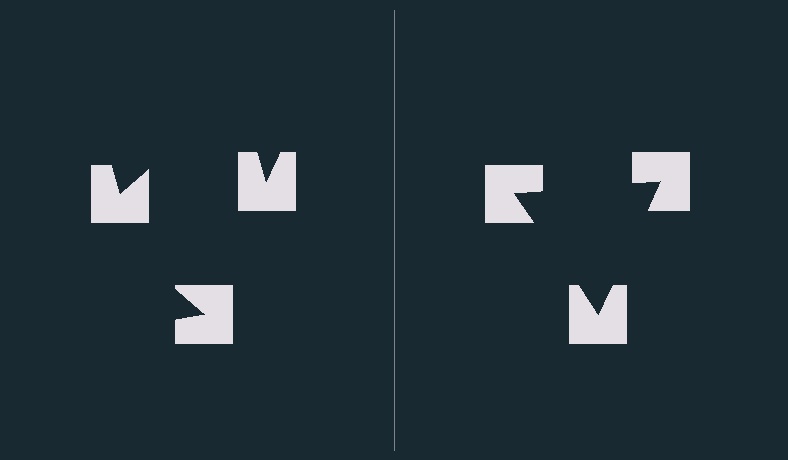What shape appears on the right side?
An illusory triangle.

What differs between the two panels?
The notched squares are positioned identically on both sides; only the wedge orientations differ. On the right they align to a triangle; on the left they are misaligned.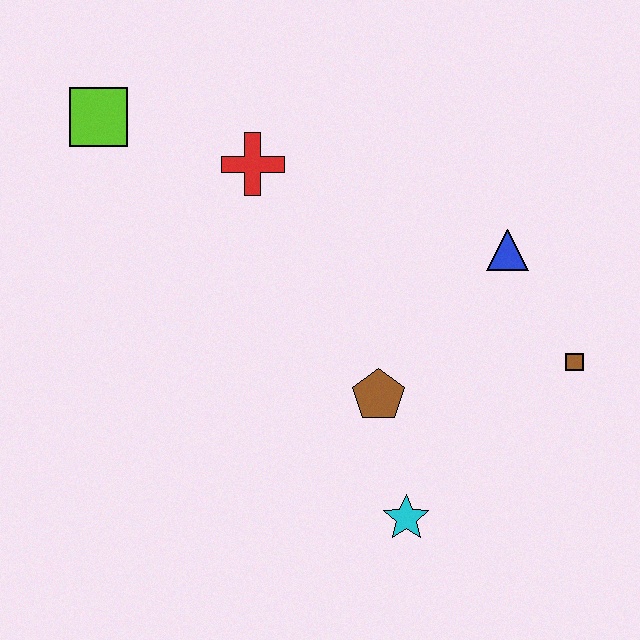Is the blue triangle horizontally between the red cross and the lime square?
No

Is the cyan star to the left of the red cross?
No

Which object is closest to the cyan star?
The brown pentagon is closest to the cyan star.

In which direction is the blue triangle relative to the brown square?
The blue triangle is above the brown square.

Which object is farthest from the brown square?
The lime square is farthest from the brown square.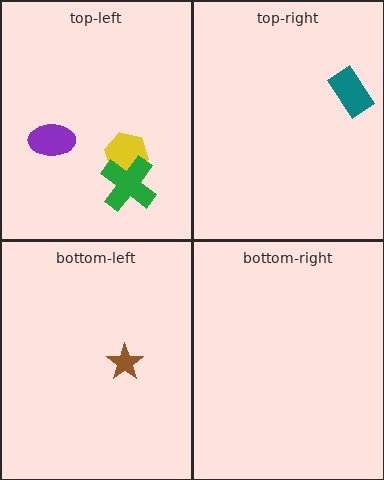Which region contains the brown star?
The bottom-left region.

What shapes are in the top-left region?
The yellow hexagon, the green cross, the purple ellipse.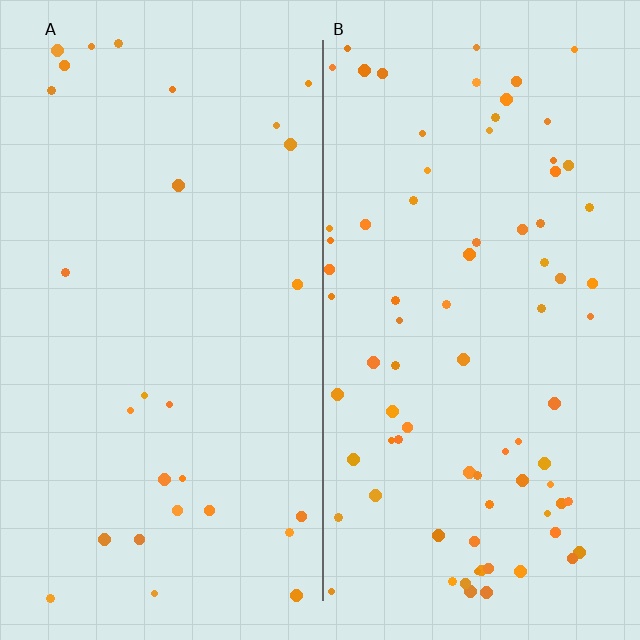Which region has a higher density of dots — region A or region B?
B (the right).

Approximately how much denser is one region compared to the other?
Approximately 2.9× — region B over region A.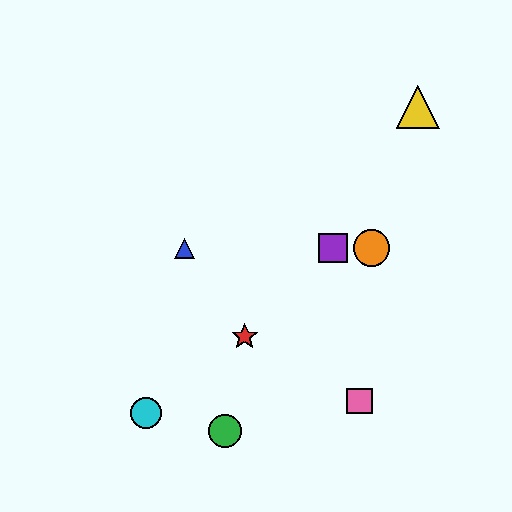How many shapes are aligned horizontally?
3 shapes (the blue triangle, the purple square, the orange circle) are aligned horizontally.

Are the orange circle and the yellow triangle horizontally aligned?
No, the orange circle is at y≈248 and the yellow triangle is at y≈107.